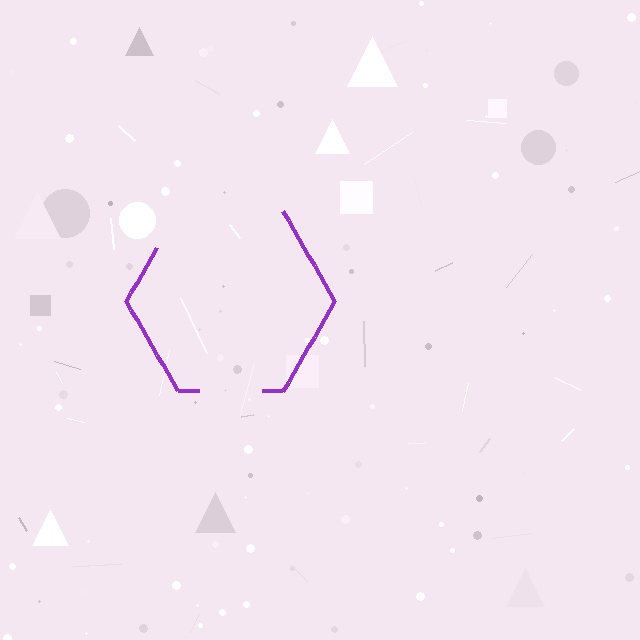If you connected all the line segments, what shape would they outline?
They would outline a hexagon.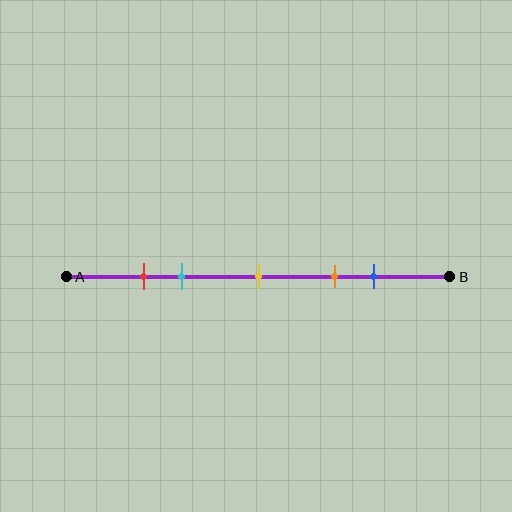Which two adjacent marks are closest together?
The red and cyan marks are the closest adjacent pair.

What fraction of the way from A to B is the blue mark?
The blue mark is approximately 80% (0.8) of the way from A to B.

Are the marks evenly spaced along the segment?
No, the marks are not evenly spaced.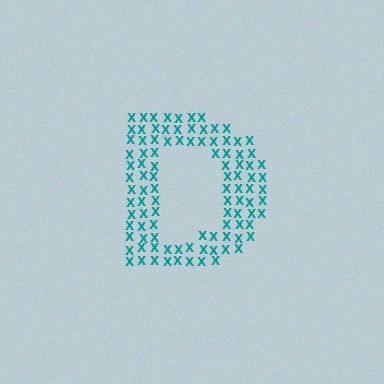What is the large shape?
The large shape is the letter D.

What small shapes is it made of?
It is made of small letter X's.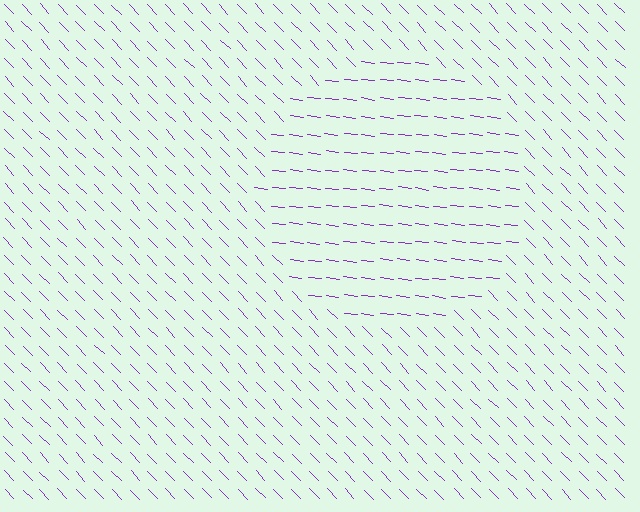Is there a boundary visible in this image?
Yes, there is a texture boundary formed by a change in line orientation.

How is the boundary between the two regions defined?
The boundary is defined purely by a change in line orientation (approximately 39 degrees difference). All lines are the same color and thickness.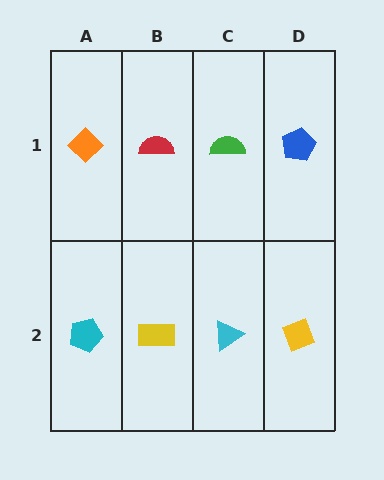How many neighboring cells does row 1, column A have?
2.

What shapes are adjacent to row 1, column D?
A yellow diamond (row 2, column D), a green semicircle (row 1, column C).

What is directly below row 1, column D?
A yellow diamond.